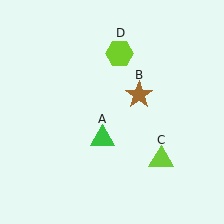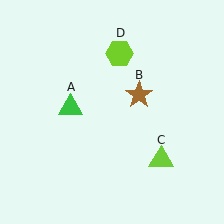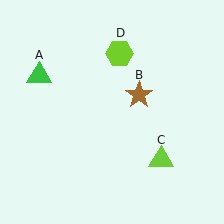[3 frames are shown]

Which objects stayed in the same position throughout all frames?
Brown star (object B) and lime triangle (object C) and lime hexagon (object D) remained stationary.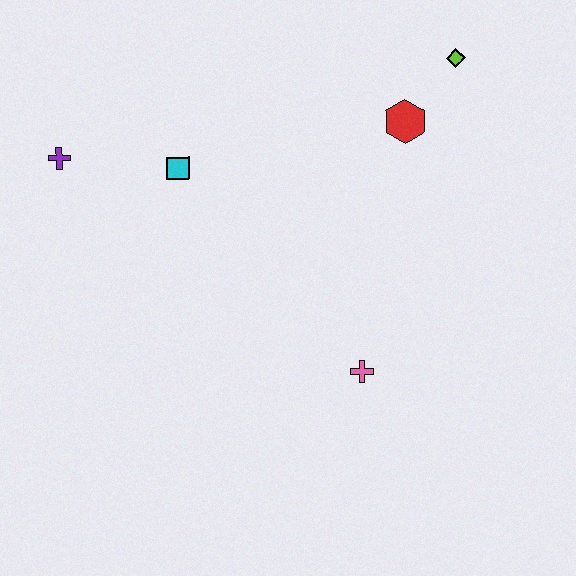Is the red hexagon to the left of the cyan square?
No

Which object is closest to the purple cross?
The cyan square is closest to the purple cross.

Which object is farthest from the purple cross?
The lime diamond is farthest from the purple cross.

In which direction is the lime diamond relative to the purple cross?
The lime diamond is to the right of the purple cross.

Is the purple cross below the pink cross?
No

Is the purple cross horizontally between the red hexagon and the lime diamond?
No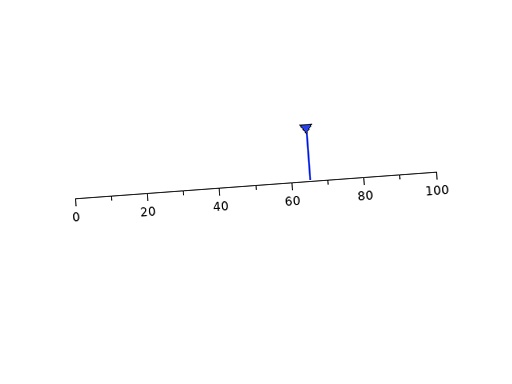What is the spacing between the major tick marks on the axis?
The major ticks are spaced 20 apart.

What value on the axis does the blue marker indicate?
The marker indicates approximately 65.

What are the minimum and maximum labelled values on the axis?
The axis runs from 0 to 100.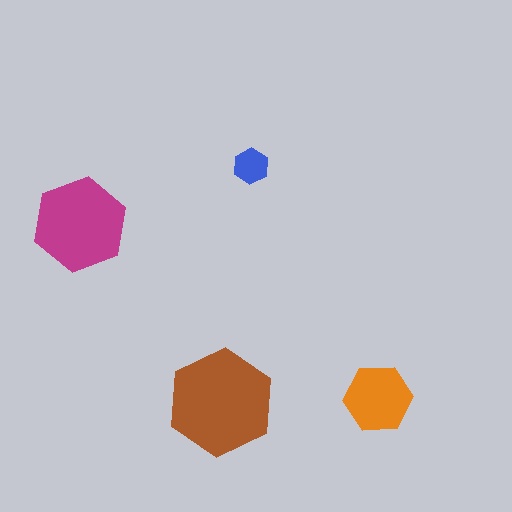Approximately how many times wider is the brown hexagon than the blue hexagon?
About 3 times wider.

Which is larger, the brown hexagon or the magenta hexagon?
The brown one.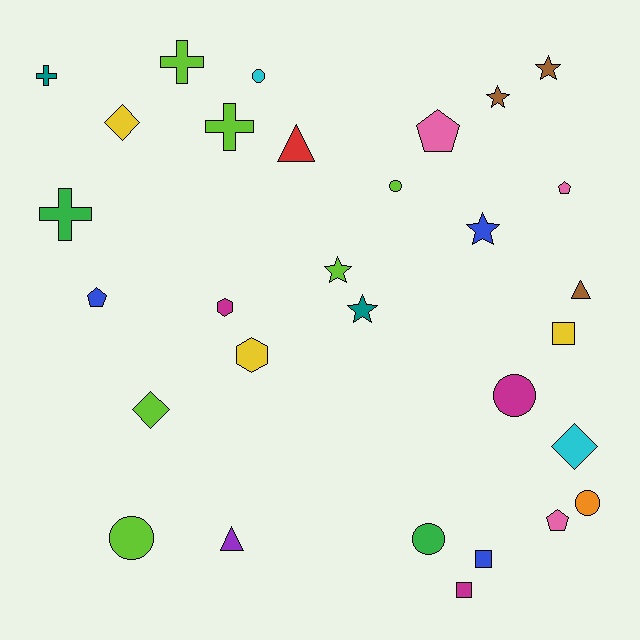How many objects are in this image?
There are 30 objects.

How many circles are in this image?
There are 6 circles.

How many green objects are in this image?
There are 2 green objects.